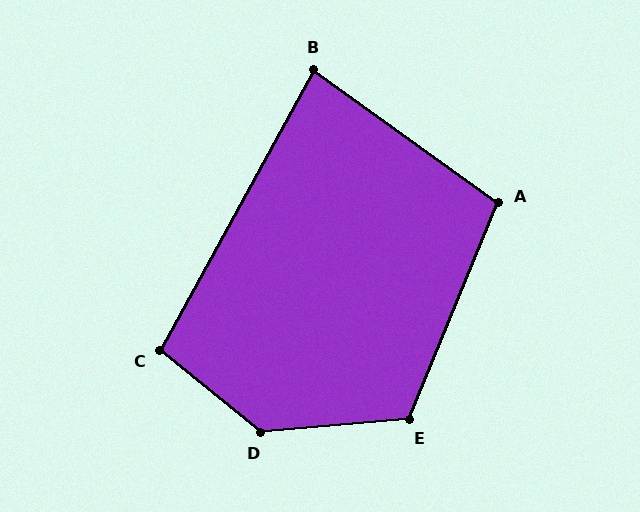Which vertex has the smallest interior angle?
B, at approximately 83 degrees.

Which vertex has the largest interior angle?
D, at approximately 136 degrees.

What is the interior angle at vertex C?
Approximately 100 degrees (obtuse).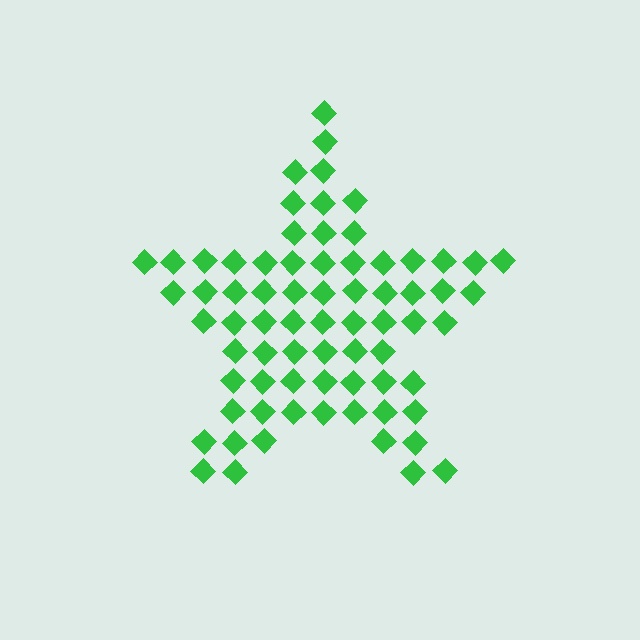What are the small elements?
The small elements are diamonds.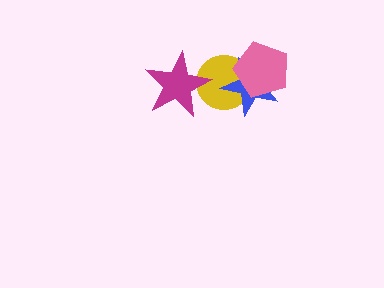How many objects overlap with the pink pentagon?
2 objects overlap with the pink pentagon.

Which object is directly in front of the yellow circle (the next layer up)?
The blue star is directly in front of the yellow circle.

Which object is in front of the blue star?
The pink pentagon is in front of the blue star.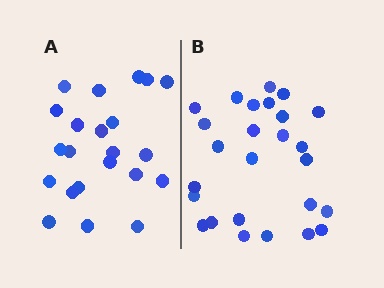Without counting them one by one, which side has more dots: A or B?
Region B (the right region) has more dots.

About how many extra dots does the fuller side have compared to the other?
Region B has about 4 more dots than region A.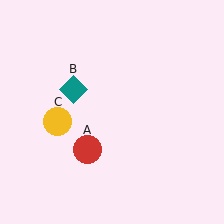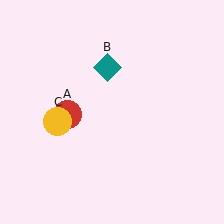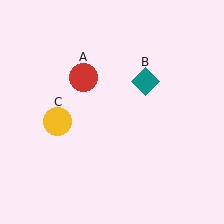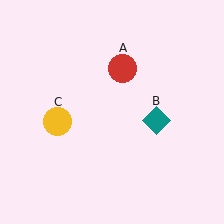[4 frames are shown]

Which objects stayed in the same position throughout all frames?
Yellow circle (object C) remained stationary.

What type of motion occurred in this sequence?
The red circle (object A), teal diamond (object B) rotated clockwise around the center of the scene.